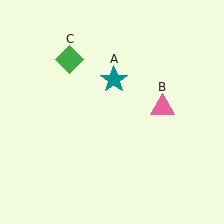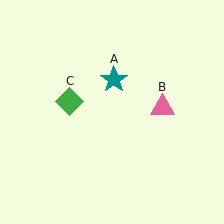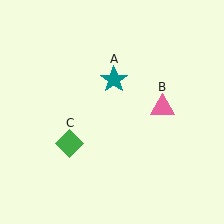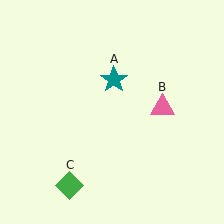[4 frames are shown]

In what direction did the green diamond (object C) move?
The green diamond (object C) moved down.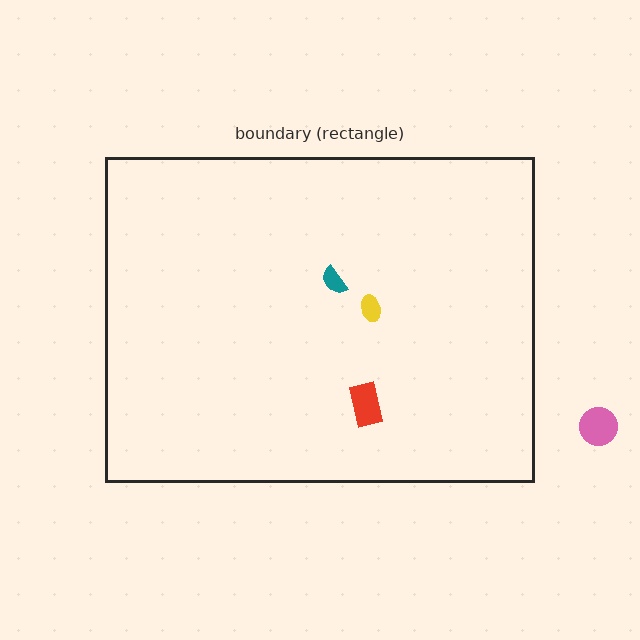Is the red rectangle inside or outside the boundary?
Inside.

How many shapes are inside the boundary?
3 inside, 1 outside.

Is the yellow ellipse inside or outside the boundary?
Inside.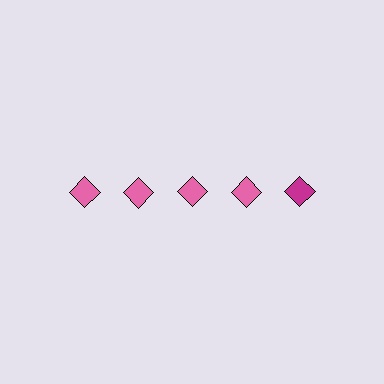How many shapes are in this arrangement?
There are 5 shapes arranged in a grid pattern.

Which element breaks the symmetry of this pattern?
The magenta diamond in the top row, rightmost column breaks the symmetry. All other shapes are pink diamonds.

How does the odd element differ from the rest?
It has a different color: magenta instead of pink.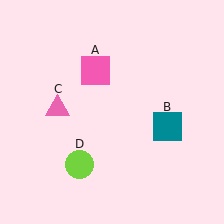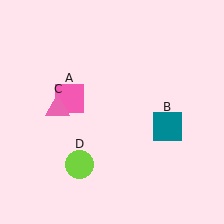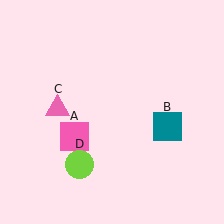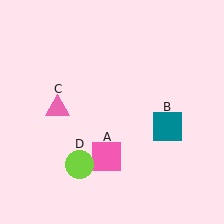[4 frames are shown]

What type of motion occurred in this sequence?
The pink square (object A) rotated counterclockwise around the center of the scene.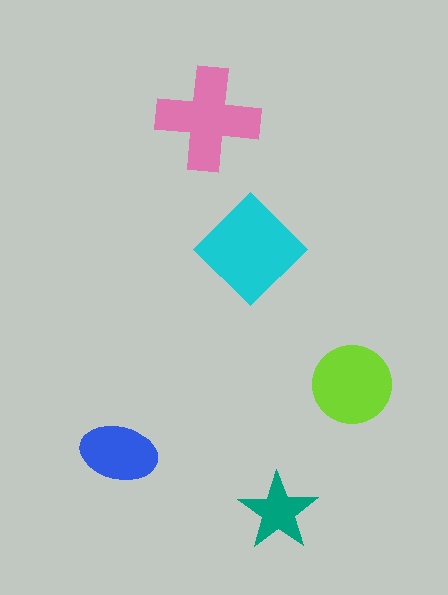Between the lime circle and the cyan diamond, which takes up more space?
The cyan diamond.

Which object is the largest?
The cyan diamond.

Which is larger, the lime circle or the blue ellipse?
The lime circle.